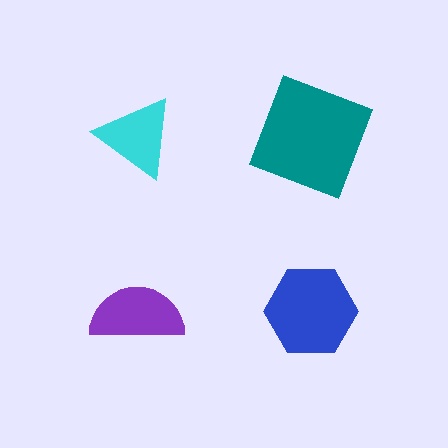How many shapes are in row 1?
2 shapes.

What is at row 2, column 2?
A blue hexagon.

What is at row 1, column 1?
A cyan triangle.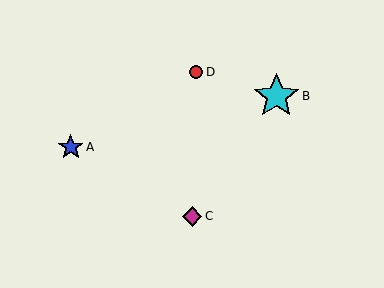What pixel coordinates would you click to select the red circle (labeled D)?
Click at (196, 72) to select the red circle D.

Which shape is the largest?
The cyan star (labeled B) is the largest.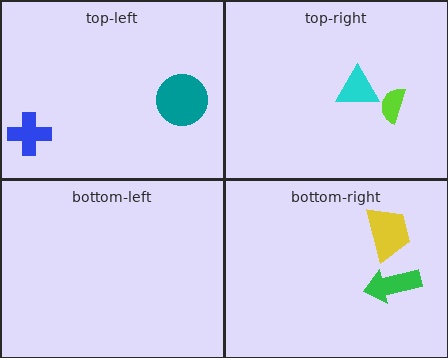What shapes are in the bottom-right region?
The green arrow, the yellow trapezoid.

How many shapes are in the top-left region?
2.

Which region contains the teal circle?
The top-left region.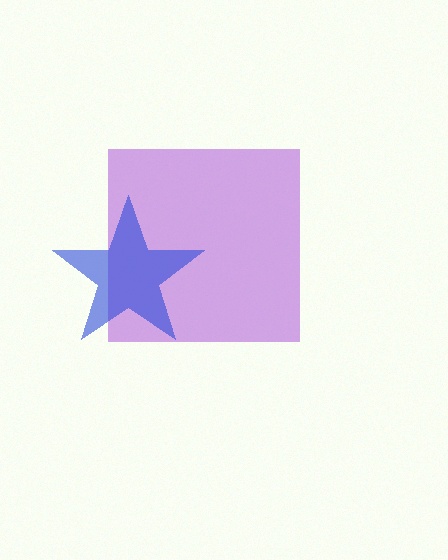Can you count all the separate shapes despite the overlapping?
Yes, there are 2 separate shapes.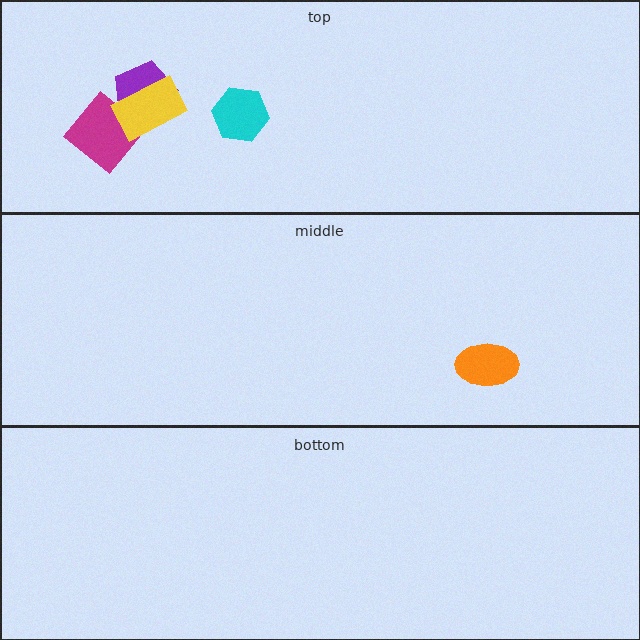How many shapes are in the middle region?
1.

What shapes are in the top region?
The magenta diamond, the purple pentagon, the yellow rectangle, the cyan hexagon.